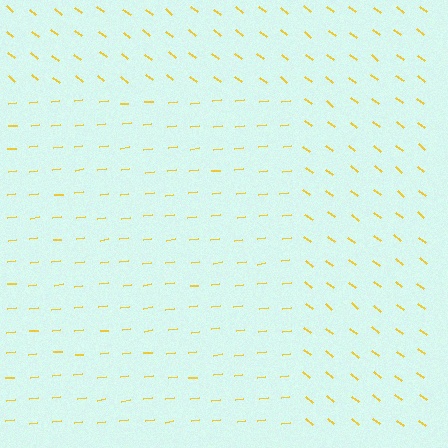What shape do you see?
I see a rectangle.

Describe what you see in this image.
The image is filled with small yellow line segments. A rectangle region in the image has lines oriented differently from the surrounding lines, creating a visible texture boundary.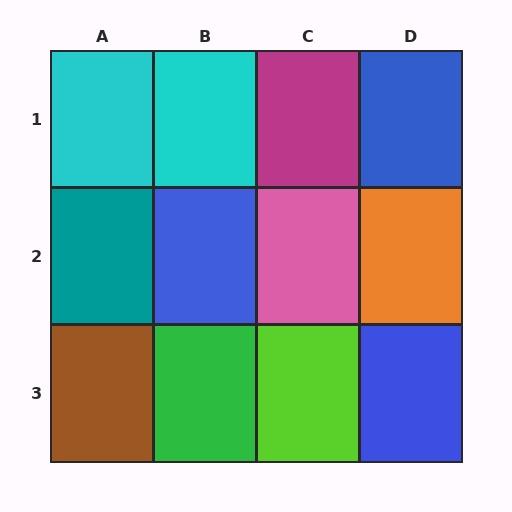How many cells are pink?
1 cell is pink.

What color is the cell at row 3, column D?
Blue.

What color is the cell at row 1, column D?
Blue.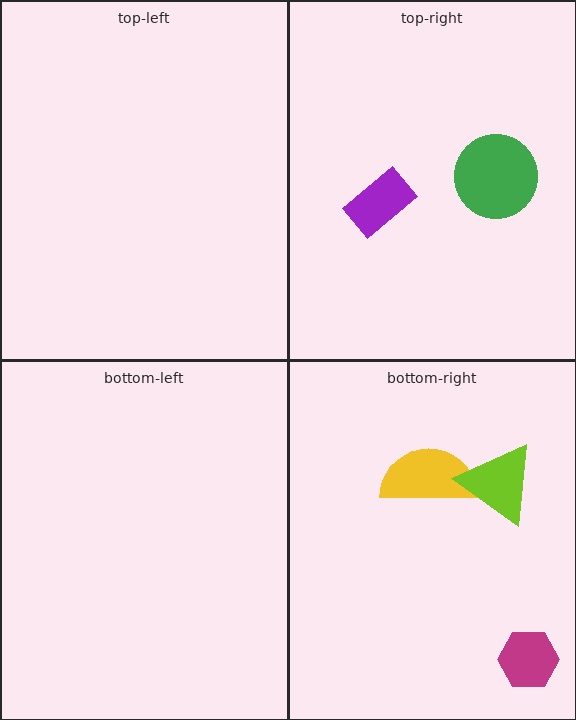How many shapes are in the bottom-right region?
3.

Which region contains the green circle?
The top-right region.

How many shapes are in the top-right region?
2.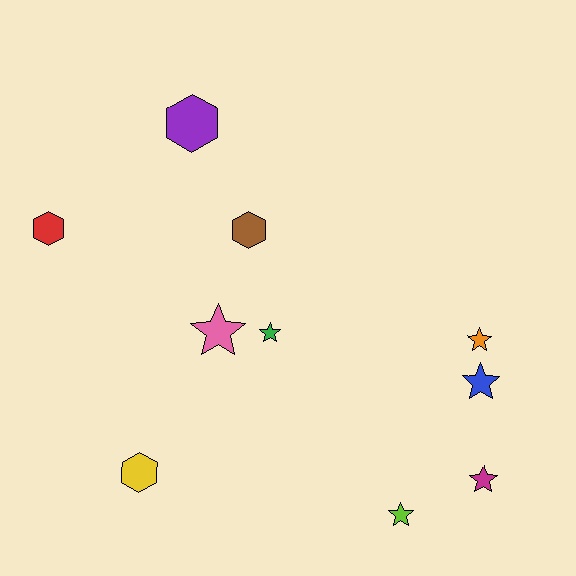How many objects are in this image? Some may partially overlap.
There are 10 objects.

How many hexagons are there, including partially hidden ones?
There are 4 hexagons.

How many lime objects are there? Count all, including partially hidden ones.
There is 1 lime object.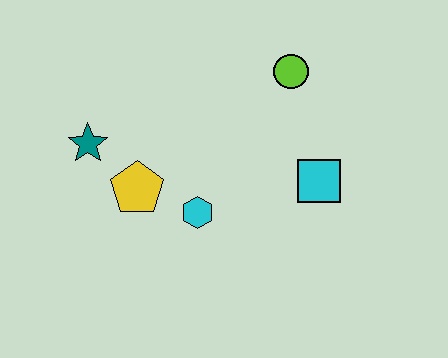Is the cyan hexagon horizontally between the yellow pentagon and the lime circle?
Yes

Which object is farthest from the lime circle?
The teal star is farthest from the lime circle.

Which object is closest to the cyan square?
The lime circle is closest to the cyan square.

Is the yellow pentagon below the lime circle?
Yes